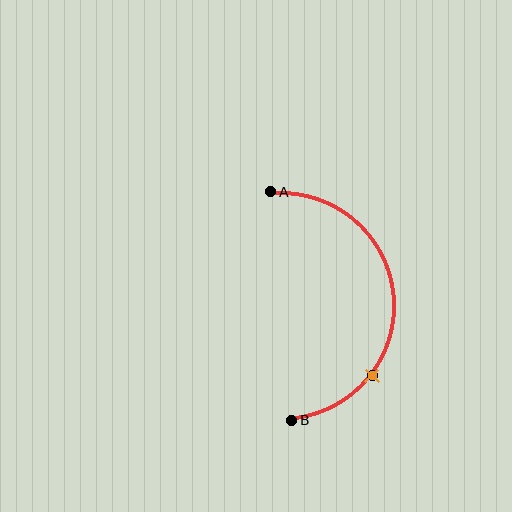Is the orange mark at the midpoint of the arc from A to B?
No. The orange mark lies on the arc but is closer to endpoint B. The arc midpoint would be at the point on the curve equidistant along the arc from both A and B.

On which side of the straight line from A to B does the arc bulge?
The arc bulges to the right of the straight line connecting A and B.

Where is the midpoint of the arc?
The arc midpoint is the point on the curve farthest from the straight line joining A and B. It sits to the right of that line.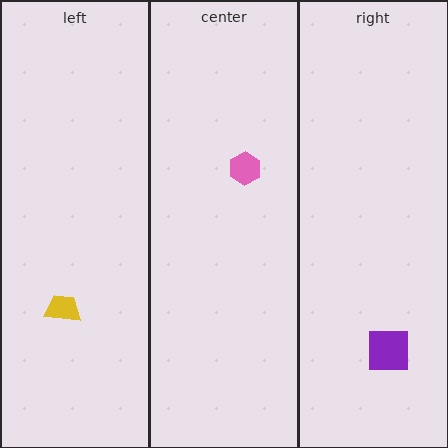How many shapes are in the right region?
1.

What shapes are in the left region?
The yellow trapezoid.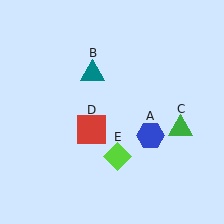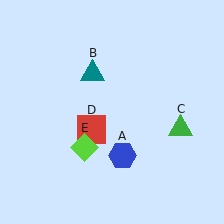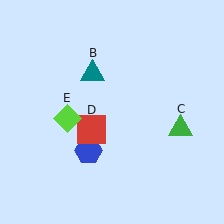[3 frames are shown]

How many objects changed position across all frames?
2 objects changed position: blue hexagon (object A), lime diamond (object E).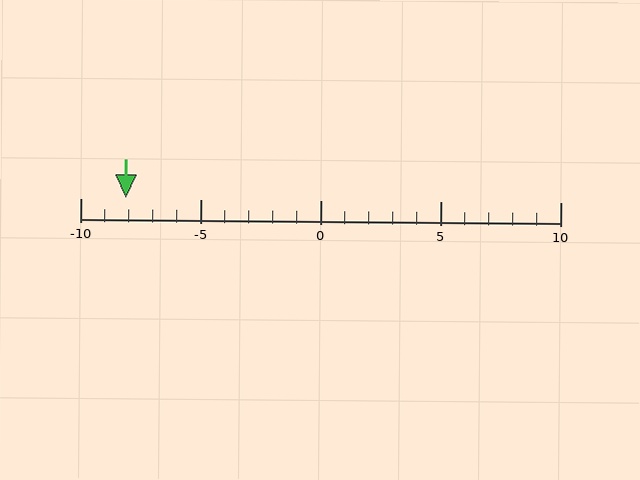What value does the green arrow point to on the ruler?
The green arrow points to approximately -8.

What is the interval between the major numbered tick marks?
The major tick marks are spaced 5 units apart.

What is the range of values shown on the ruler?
The ruler shows values from -10 to 10.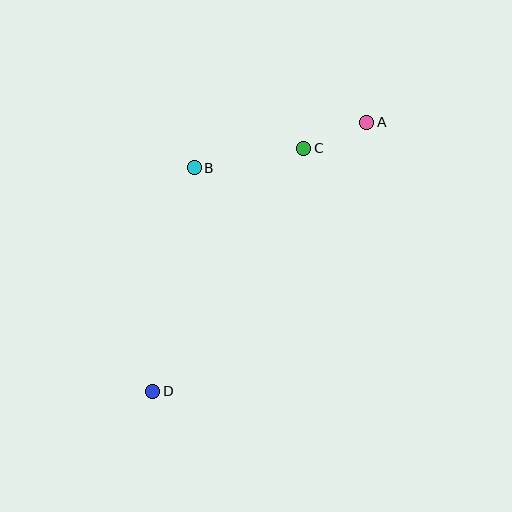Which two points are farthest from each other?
Points A and D are farthest from each other.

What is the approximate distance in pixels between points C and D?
The distance between C and D is approximately 286 pixels.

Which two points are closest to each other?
Points A and C are closest to each other.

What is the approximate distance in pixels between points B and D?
The distance between B and D is approximately 227 pixels.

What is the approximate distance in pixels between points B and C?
The distance between B and C is approximately 112 pixels.